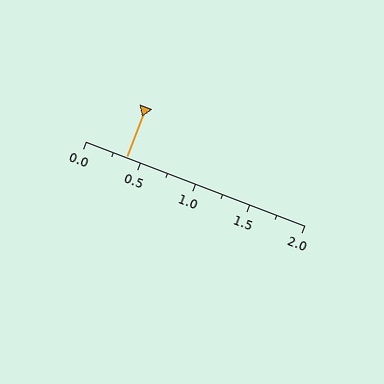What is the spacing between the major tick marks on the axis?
The major ticks are spaced 0.5 apart.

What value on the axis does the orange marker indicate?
The marker indicates approximately 0.38.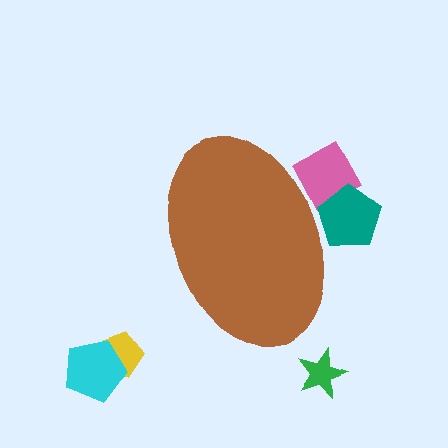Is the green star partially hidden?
No, the green star is fully visible.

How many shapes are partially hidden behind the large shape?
2 shapes are partially hidden.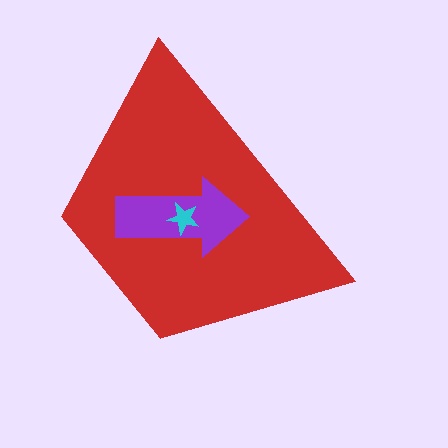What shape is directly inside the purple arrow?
The cyan star.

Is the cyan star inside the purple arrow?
Yes.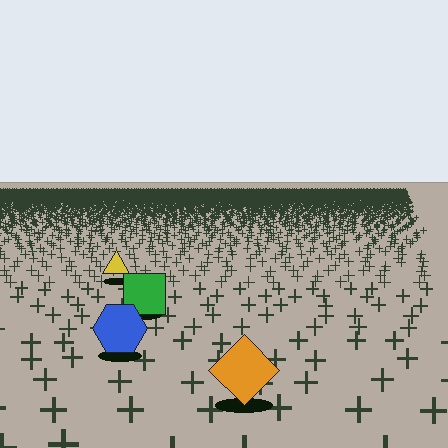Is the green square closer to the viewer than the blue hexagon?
No. The blue hexagon is closer — you can tell from the texture gradient: the ground texture is coarser near it.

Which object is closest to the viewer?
The orange diamond is closest. The texture marks near it are larger and more spread out.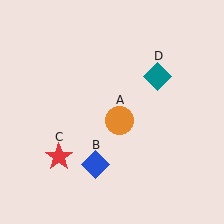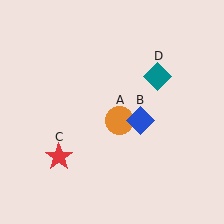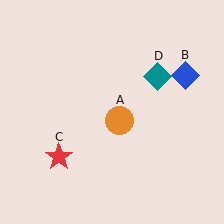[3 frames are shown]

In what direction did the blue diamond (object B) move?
The blue diamond (object B) moved up and to the right.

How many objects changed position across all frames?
1 object changed position: blue diamond (object B).